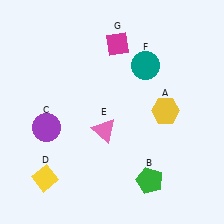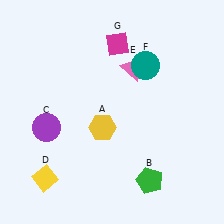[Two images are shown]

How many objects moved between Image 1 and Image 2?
2 objects moved between the two images.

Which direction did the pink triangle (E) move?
The pink triangle (E) moved up.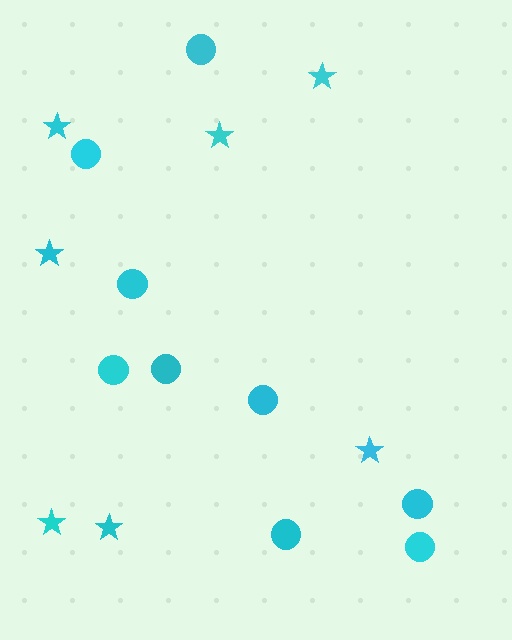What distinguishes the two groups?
There are 2 groups: one group of circles (9) and one group of stars (7).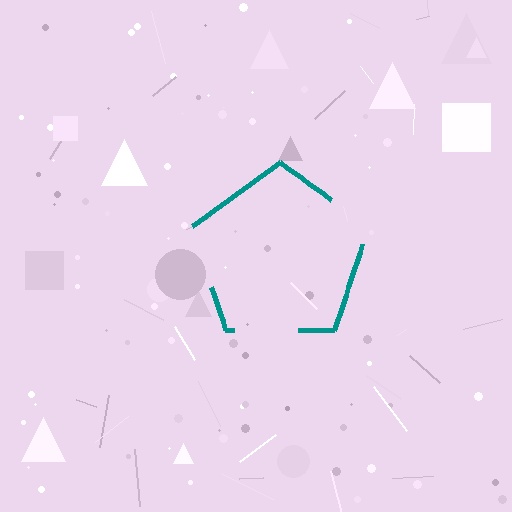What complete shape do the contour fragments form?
The contour fragments form a pentagon.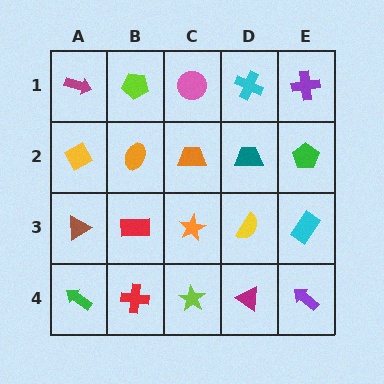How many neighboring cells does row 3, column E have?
3.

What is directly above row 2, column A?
A magenta arrow.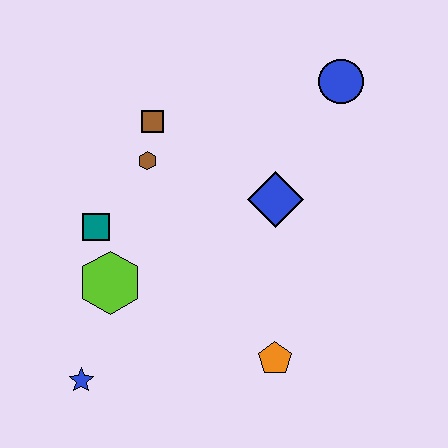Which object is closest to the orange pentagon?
The blue diamond is closest to the orange pentagon.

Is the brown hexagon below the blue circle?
Yes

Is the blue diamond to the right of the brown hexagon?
Yes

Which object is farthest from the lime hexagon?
The blue circle is farthest from the lime hexagon.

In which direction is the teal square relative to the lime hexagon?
The teal square is above the lime hexagon.